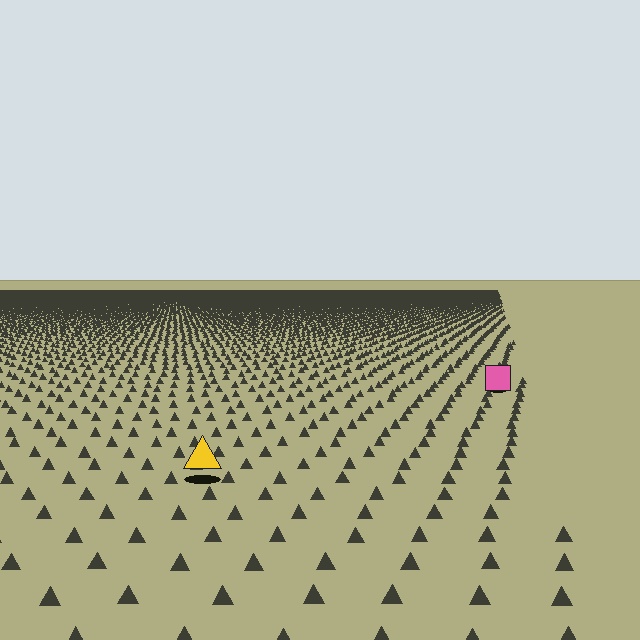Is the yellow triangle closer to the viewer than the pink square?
Yes. The yellow triangle is closer — you can tell from the texture gradient: the ground texture is coarser near it.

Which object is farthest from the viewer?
The pink square is farthest from the viewer. It appears smaller and the ground texture around it is denser.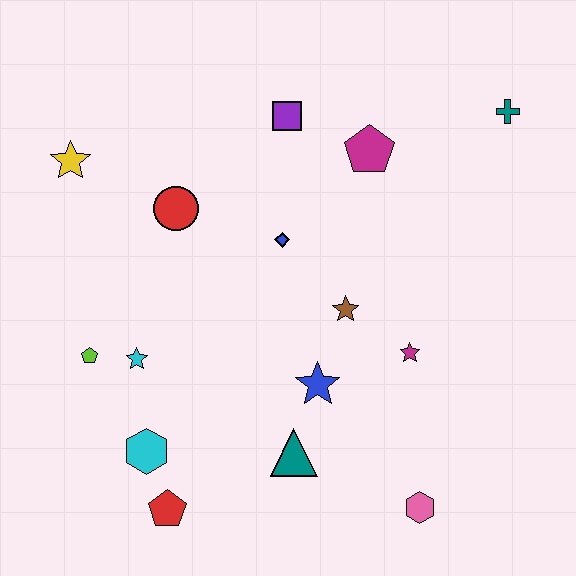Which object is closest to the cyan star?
The lime pentagon is closest to the cyan star.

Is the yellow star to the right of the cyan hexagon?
No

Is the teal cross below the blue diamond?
No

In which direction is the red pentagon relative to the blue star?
The red pentagon is to the left of the blue star.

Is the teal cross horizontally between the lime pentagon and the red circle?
No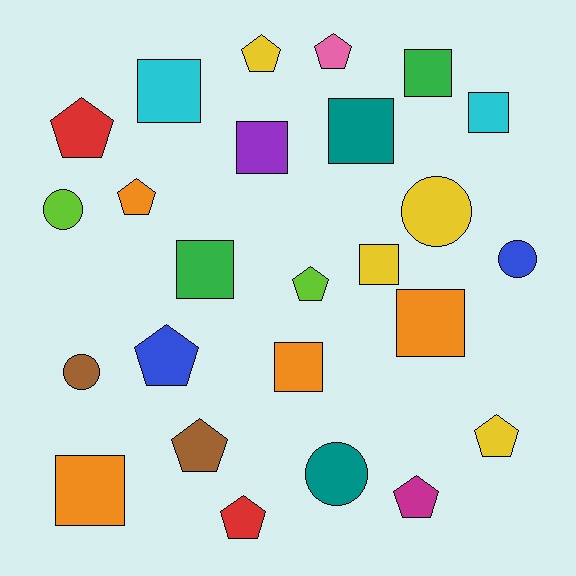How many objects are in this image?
There are 25 objects.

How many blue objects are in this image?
There are 2 blue objects.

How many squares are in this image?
There are 10 squares.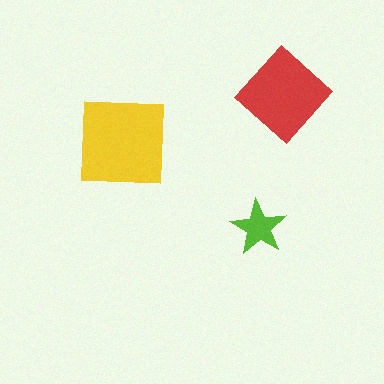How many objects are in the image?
There are 3 objects in the image.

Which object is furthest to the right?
The red diamond is rightmost.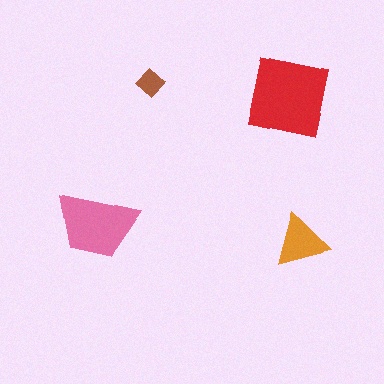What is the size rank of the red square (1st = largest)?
1st.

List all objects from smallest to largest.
The brown diamond, the orange triangle, the pink trapezoid, the red square.